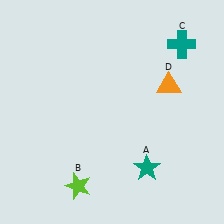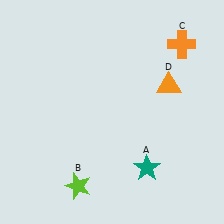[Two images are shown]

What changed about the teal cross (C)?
In Image 1, C is teal. In Image 2, it changed to orange.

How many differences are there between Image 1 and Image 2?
There is 1 difference between the two images.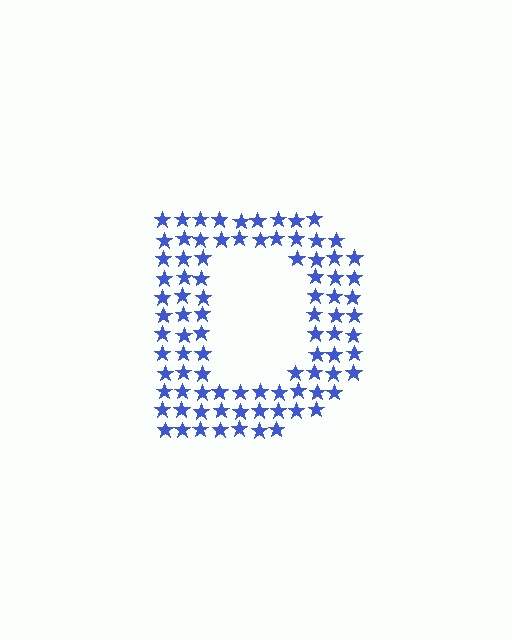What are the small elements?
The small elements are stars.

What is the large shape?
The large shape is the letter D.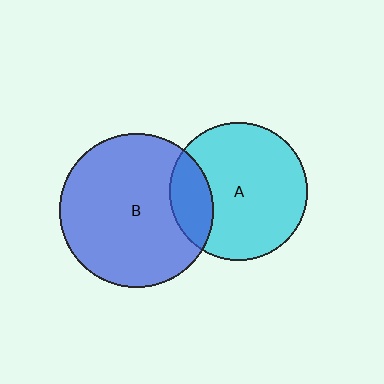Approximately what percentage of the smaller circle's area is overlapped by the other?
Approximately 20%.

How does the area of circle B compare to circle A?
Approximately 1.3 times.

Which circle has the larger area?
Circle B (blue).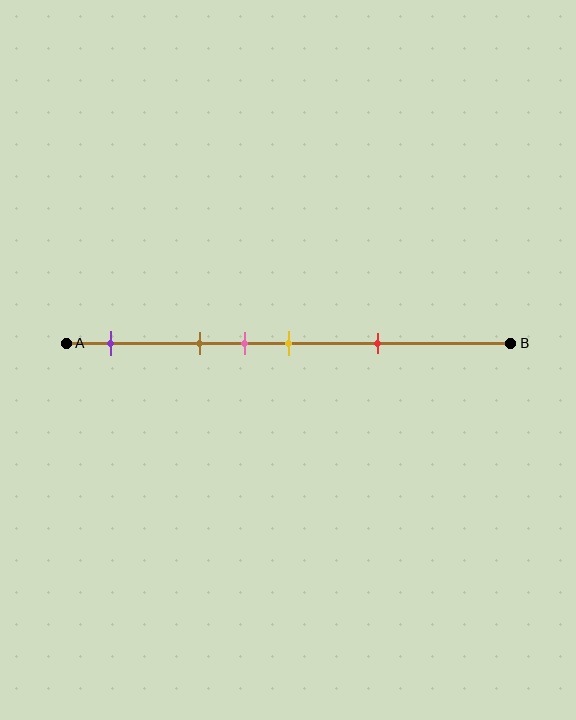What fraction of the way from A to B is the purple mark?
The purple mark is approximately 10% (0.1) of the way from A to B.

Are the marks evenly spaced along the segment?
No, the marks are not evenly spaced.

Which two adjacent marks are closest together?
The pink and yellow marks are the closest adjacent pair.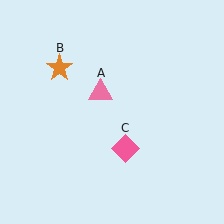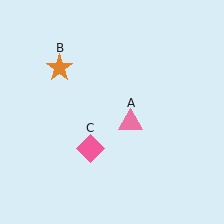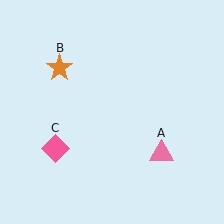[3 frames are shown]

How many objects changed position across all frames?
2 objects changed position: pink triangle (object A), pink diamond (object C).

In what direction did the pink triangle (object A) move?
The pink triangle (object A) moved down and to the right.